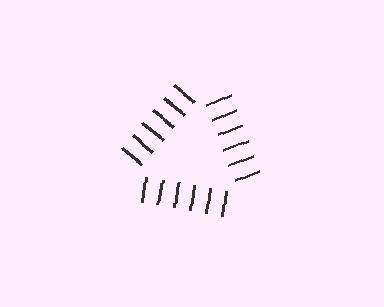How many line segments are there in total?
18 — 6 along each of the 3 edges.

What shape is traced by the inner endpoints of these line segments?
An illusory triangle — the line segments terminate on its edges but no continuous stroke is drawn.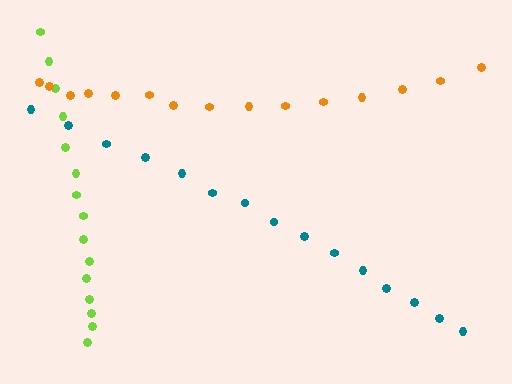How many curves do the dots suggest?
There are 3 distinct paths.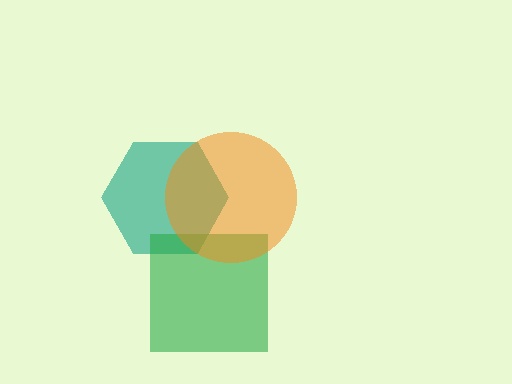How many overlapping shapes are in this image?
There are 3 overlapping shapes in the image.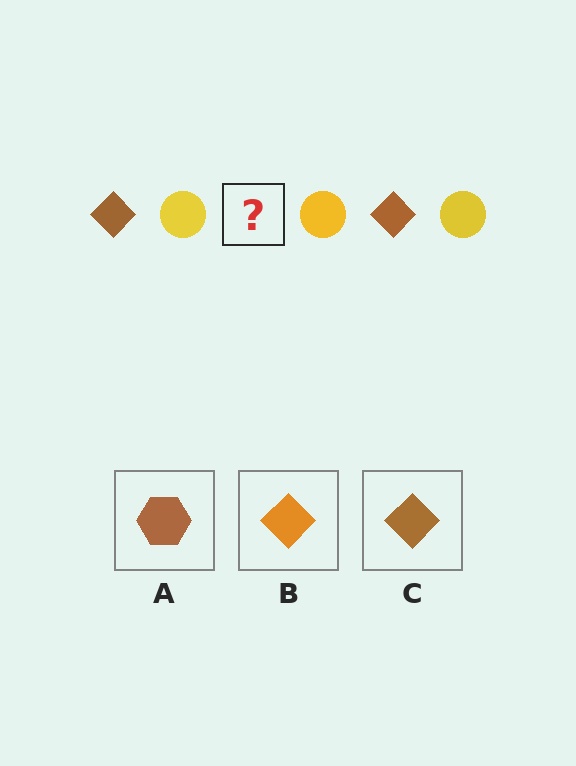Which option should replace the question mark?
Option C.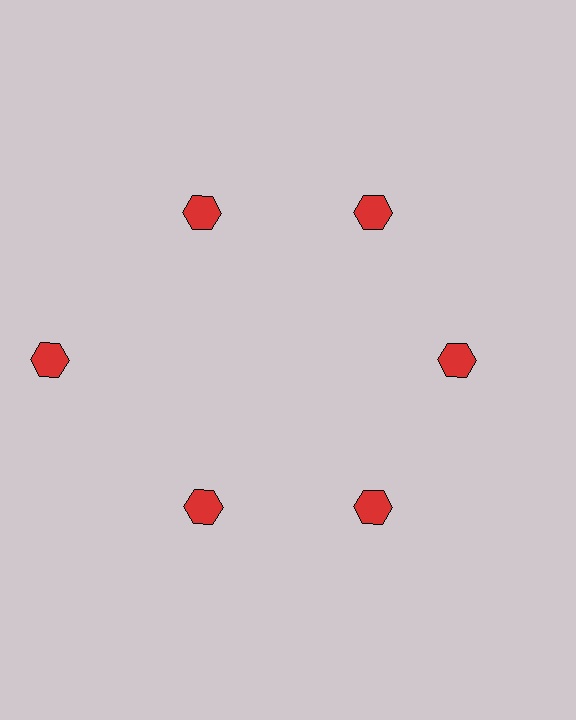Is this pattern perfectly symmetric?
No. The 6 red hexagons are arranged in a ring, but one element near the 9 o'clock position is pushed outward from the center, breaking the 6-fold rotational symmetry.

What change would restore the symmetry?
The symmetry would be restored by moving it inward, back onto the ring so that all 6 hexagons sit at equal angles and equal distance from the center.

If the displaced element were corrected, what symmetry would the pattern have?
It would have 6-fold rotational symmetry — the pattern would map onto itself every 60 degrees.